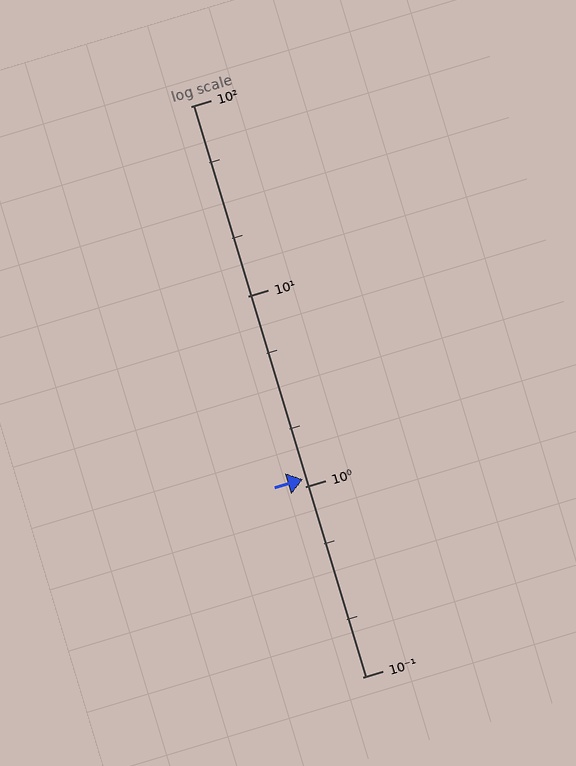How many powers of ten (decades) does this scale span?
The scale spans 3 decades, from 0.1 to 100.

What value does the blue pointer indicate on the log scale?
The pointer indicates approximately 1.1.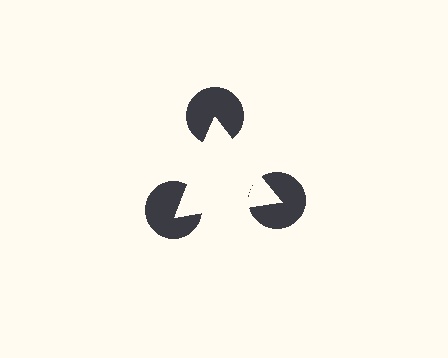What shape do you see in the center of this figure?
An illusory triangle — its edges are inferred from the aligned wedge cuts in the pac-man discs, not physically drawn.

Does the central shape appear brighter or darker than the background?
It typically appears slightly brighter than the background, even though no actual brightness change is drawn.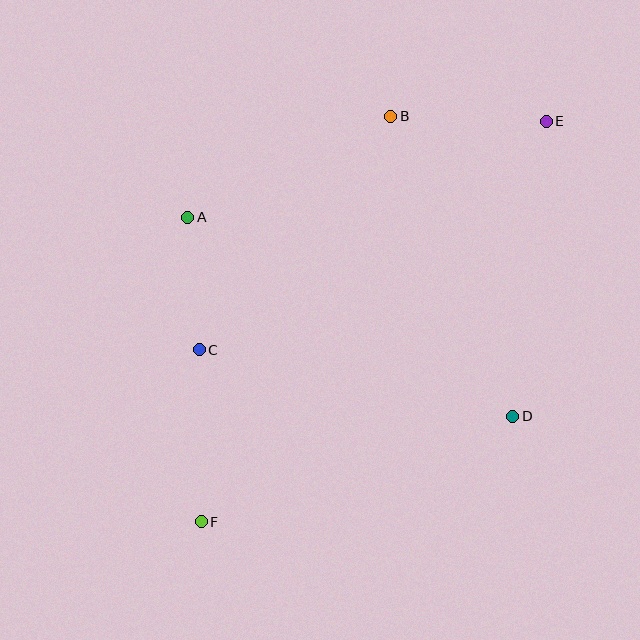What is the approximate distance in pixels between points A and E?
The distance between A and E is approximately 371 pixels.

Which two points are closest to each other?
Points A and C are closest to each other.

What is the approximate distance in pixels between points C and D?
The distance between C and D is approximately 321 pixels.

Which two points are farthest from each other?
Points E and F are farthest from each other.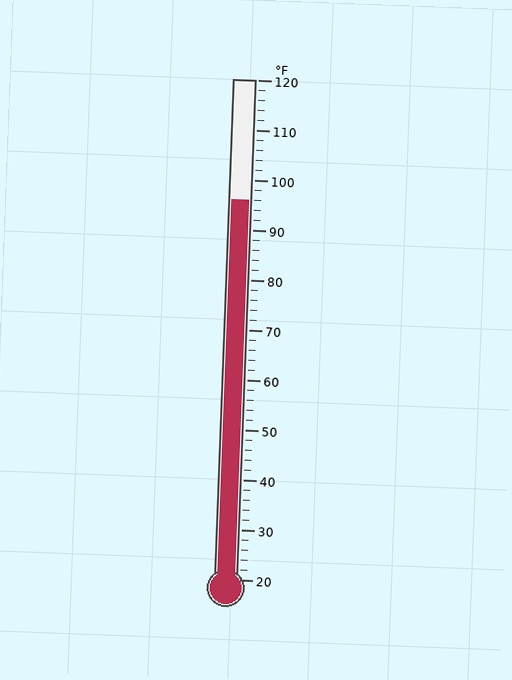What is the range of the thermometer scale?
The thermometer scale ranges from 20°F to 120°F.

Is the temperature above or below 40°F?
The temperature is above 40°F.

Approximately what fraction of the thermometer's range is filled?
The thermometer is filled to approximately 75% of its range.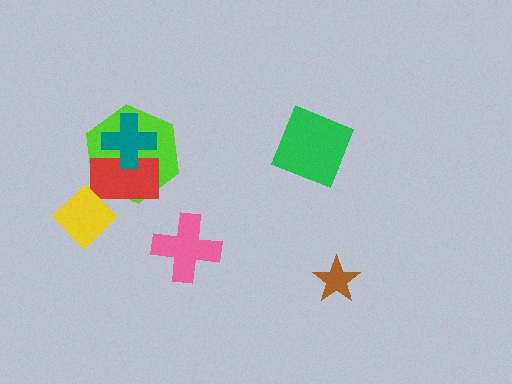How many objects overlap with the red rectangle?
3 objects overlap with the red rectangle.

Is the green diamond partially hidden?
No, no other shape covers it.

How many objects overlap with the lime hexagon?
2 objects overlap with the lime hexagon.